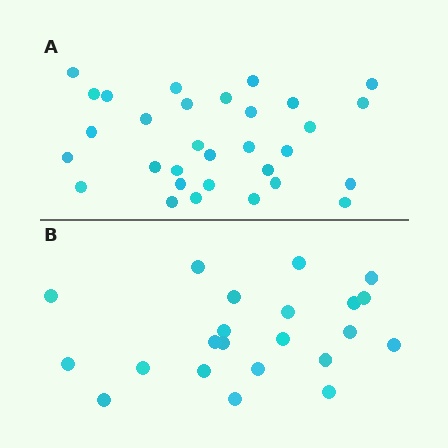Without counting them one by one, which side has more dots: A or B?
Region A (the top region) has more dots.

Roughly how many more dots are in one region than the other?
Region A has roughly 8 or so more dots than region B.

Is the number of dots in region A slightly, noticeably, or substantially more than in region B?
Region A has noticeably more, but not dramatically so. The ratio is roughly 1.4 to 1.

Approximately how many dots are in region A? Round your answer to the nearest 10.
About 30 dots. (The exact count is 31, which rounds to 30.)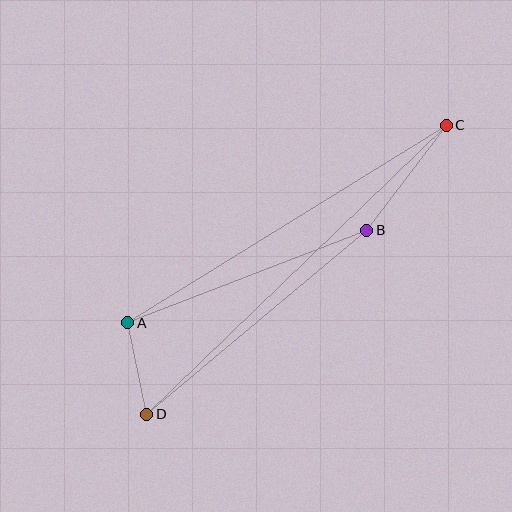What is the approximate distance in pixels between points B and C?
The distance between B and C is approximately 132 pixels.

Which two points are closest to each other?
Points A and D are closest to each other.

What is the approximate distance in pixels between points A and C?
The distance between A and C is approximately 375 pixels.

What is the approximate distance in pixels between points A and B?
The distance between A and B is approximately 256 pixels.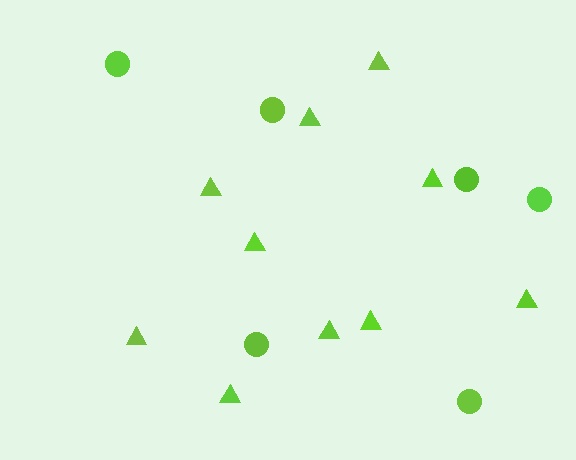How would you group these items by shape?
There are 2 groups: one group of circles (6) and one group of triangles (10).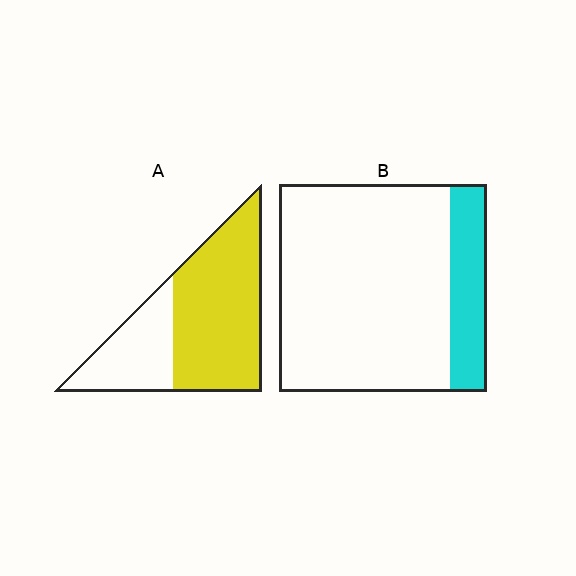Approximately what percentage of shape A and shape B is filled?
A is approximately 65% and B is approximately 20%.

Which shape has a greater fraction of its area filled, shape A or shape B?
Shape A.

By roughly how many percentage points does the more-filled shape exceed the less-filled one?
By roughly 50 percentage points (A over B).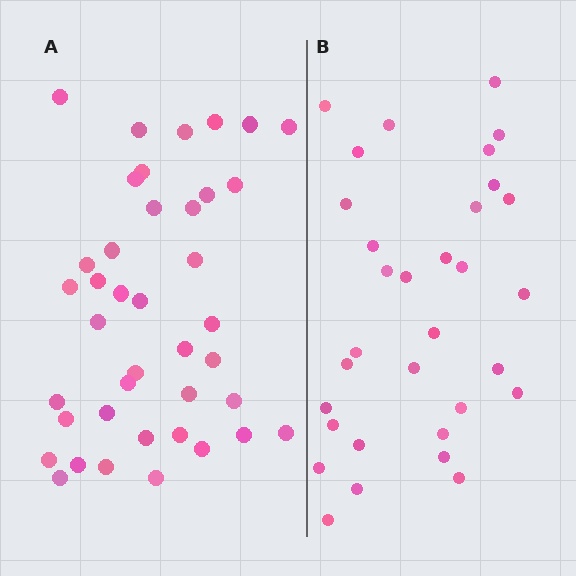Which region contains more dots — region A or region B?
Region A (the left region) has more dots.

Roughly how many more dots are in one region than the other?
Region A has roughly 8 or so more dots than region B.